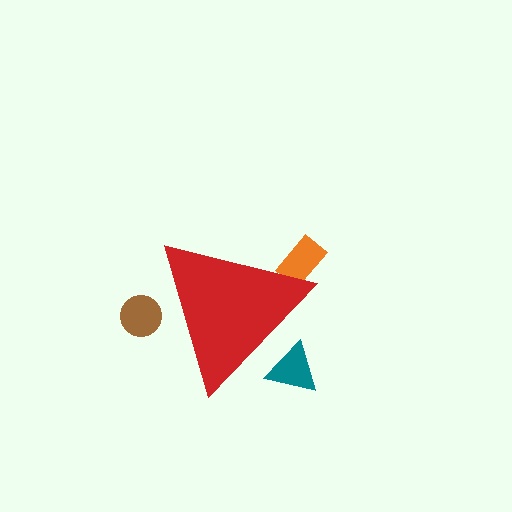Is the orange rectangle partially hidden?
Yes, the orange rectangle is partially hidden behind the red triangle.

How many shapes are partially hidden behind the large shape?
3 shapes are partially hidden.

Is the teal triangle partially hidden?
Yes, the teal triangle is partially hidden behind the red triangle.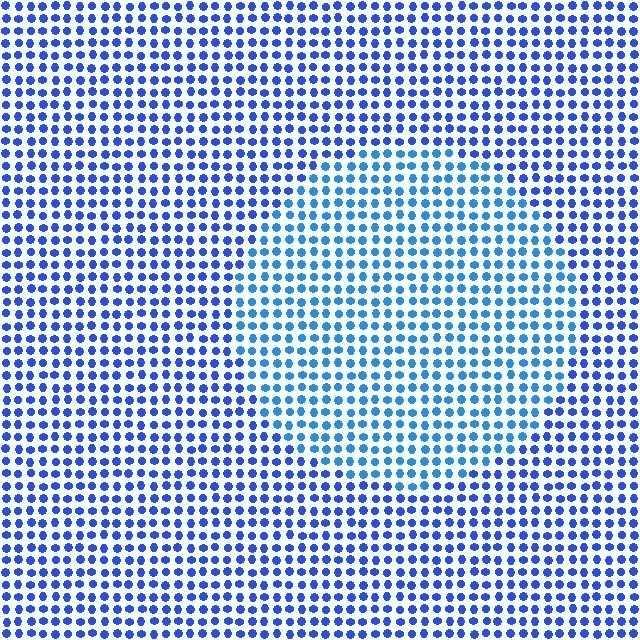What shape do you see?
I see a circle.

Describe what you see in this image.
The image is filled with small blue elements in a uniform arrangement. A circle-shaped region is visible where the elements are tinted to a slightly different hue, forming a subtle color boundary.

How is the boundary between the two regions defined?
The boundary is defined purely by a slight shift in hue (about 24 degrees). Spacing, size, and orientation are identical on both sides.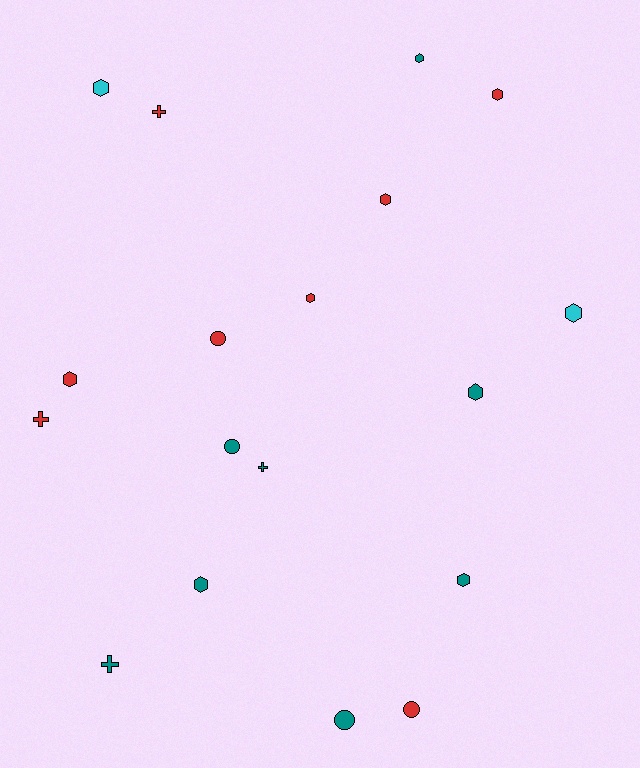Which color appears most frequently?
Teal, with 8 objects.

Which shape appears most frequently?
Hexagon, with 10 objects.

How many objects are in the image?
There are 18 objects.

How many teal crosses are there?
There are 2 teal crosses.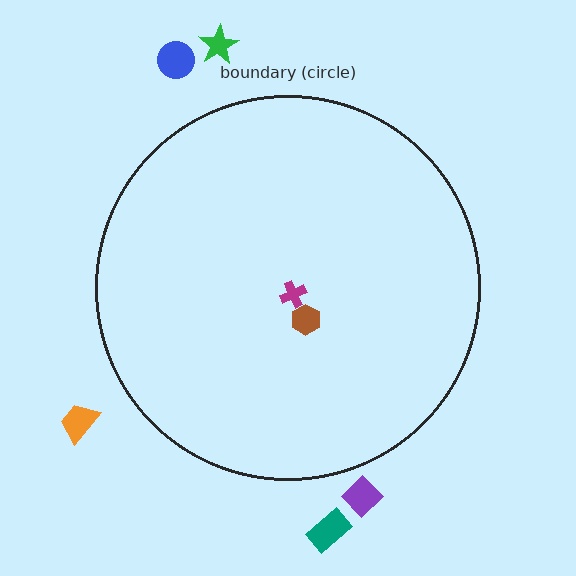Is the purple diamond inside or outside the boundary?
Outside.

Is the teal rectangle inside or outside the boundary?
Outside.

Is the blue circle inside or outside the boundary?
Outside.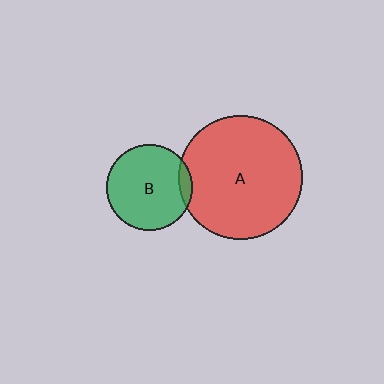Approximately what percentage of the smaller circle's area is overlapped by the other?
Approximately 10%.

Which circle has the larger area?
Circle A (red).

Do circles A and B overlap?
Yes.